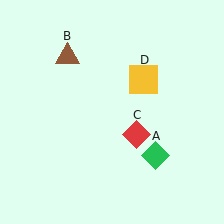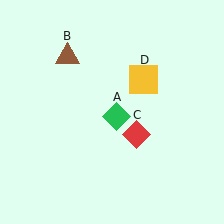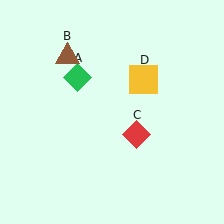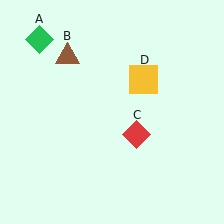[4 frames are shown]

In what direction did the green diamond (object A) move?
The green diamond (object A) moved up and to the left.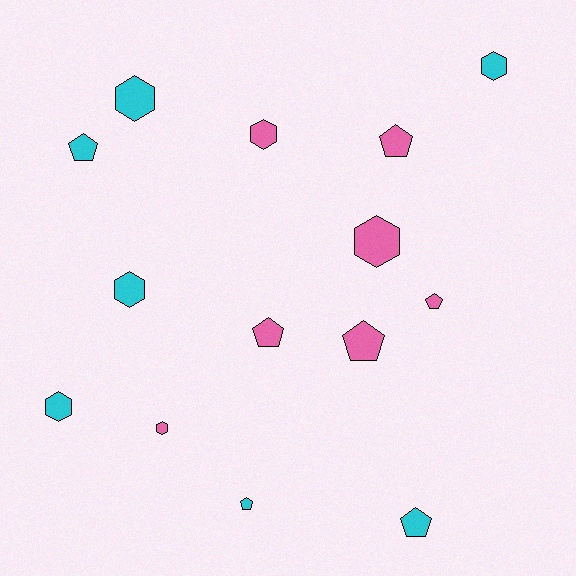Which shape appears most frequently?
Hexagon, with 7 objects.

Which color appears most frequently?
Pink, with 7 objects.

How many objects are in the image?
There are 14 objects.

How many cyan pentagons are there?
There are 3 cyan pentagons.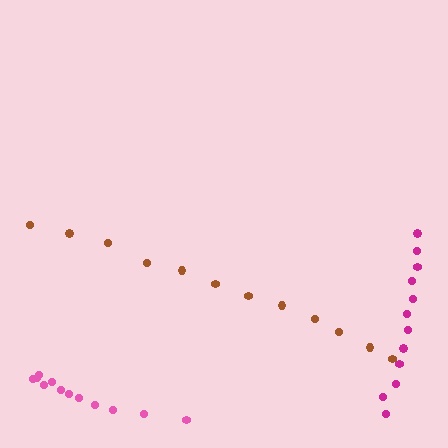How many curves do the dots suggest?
There are 3 distinct paths.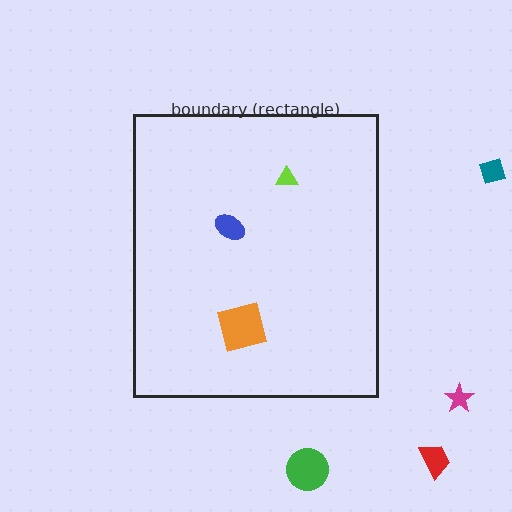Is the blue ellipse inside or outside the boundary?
Inside.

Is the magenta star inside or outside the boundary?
Outside.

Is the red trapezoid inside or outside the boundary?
Outside.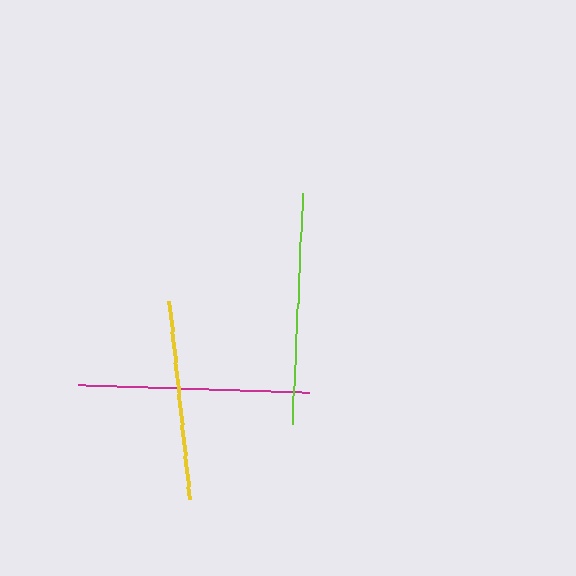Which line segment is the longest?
The lime line is the longest at approximately 231 pixels.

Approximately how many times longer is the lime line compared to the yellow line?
The lime line is approximately 1.2 times the length of the yellow line.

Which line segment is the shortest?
The yellow line is the shortest at approximately 198 pixels.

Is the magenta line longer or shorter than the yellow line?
The magenta line is longer than the yellow line.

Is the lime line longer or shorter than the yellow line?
The lime line is longer than the yellow line.